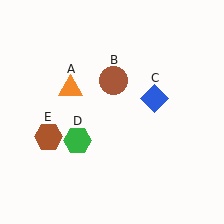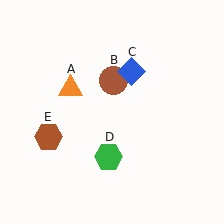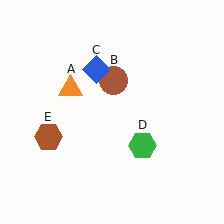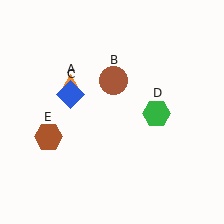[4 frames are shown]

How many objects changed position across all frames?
2 objects changed position: blue diamond (object C), green hexagon (object D).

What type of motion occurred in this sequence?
The blue diamond (object C), green hexagon (object D) rotated counterclockwise around the center of the scene.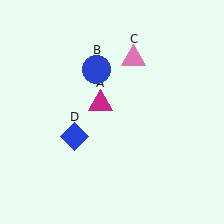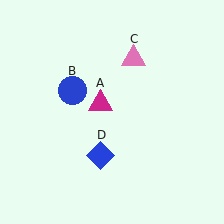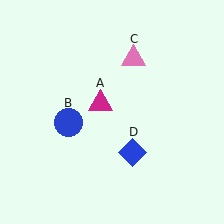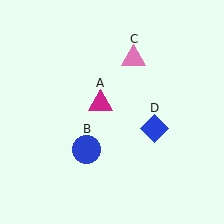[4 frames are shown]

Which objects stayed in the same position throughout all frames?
Magenta triangle (object A) and pink triangle (object C) remained stationary.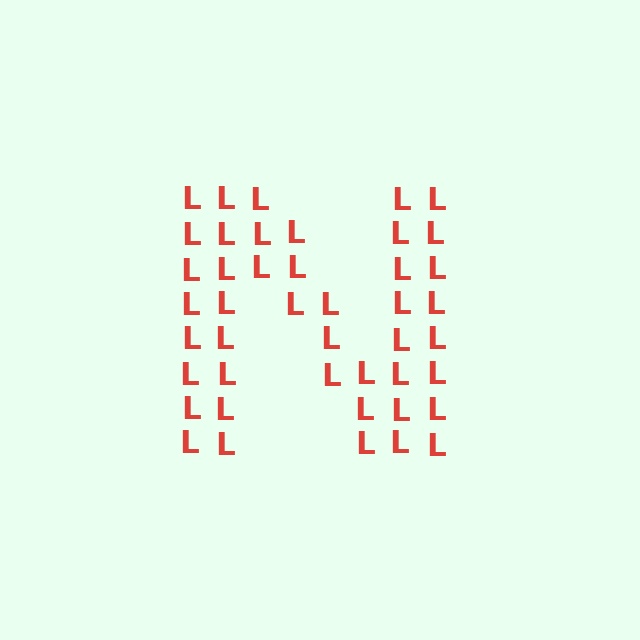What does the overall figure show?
The overall figure shows the letter N.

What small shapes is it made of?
It is made of small letter L's.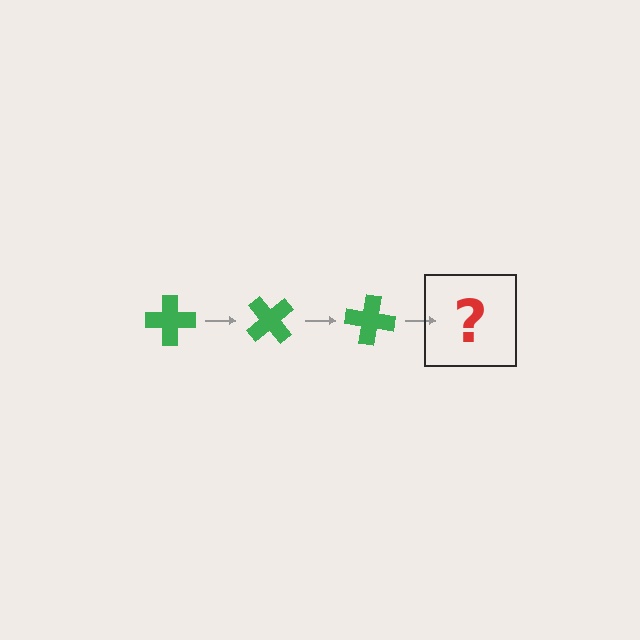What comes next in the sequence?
The next element should be a green cross rotated 150 degrees.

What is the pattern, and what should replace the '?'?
The pattern is that the cross rotates 50 degrees each step. The '?' should be a green cross rotated 150 degrees.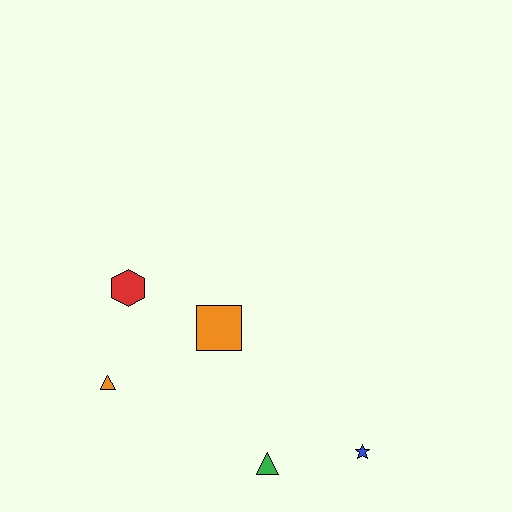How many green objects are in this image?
There is 1 green object.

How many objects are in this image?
There are 5 objects.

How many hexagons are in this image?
There is 1 hexagon.